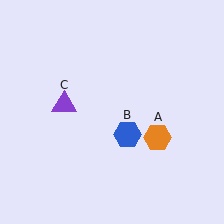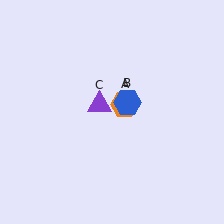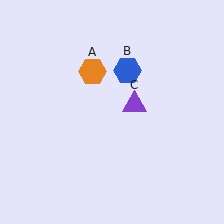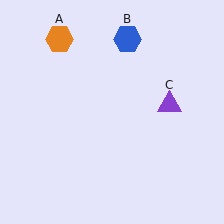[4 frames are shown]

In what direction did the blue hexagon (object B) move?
The blue hexagon (object B) moved up.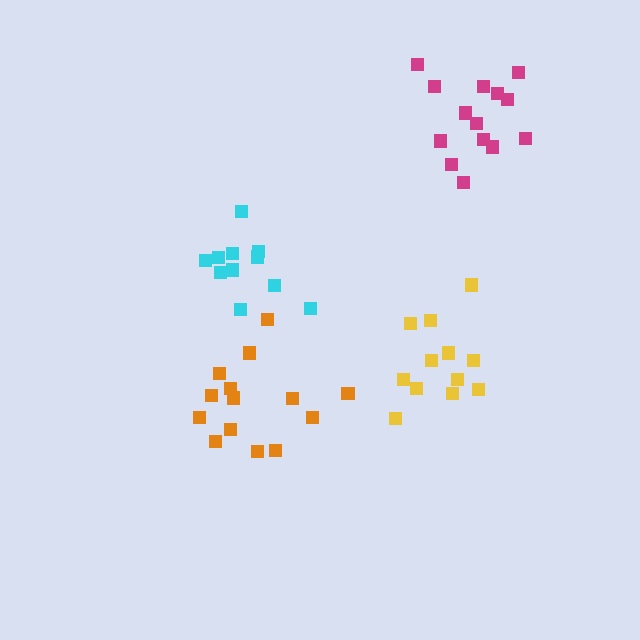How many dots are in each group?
Group 1: 14 dots, Group 2: 12 dots, Group 3: 15 dots, Group 4: 11 dots (52 total).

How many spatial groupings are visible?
There are 4 spatial groupings.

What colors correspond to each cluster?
The clusters are colored: orange, yellow, magenta, cyan.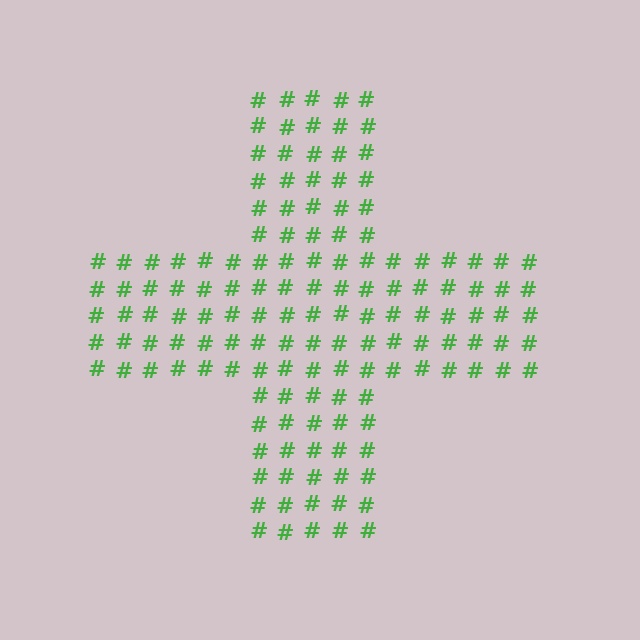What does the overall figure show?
The overall figure shows a cross.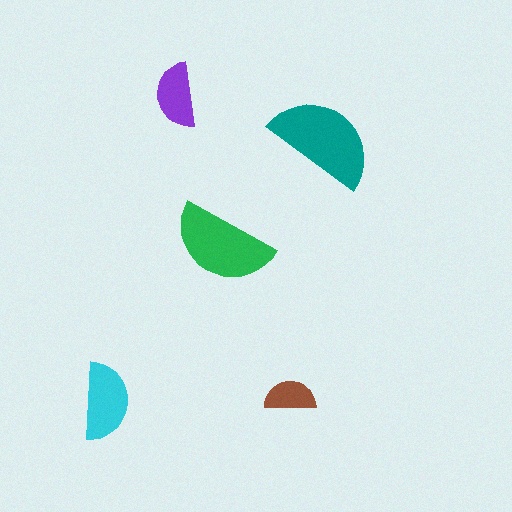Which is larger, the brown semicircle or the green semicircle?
The green one.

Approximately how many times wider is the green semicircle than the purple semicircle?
About 1.5 times wider.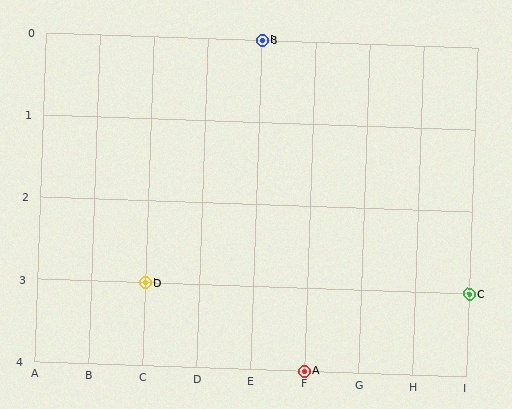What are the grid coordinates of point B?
Point B is at grid coordinates (E, 0).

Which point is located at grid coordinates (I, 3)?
Point C is at (I, 3).